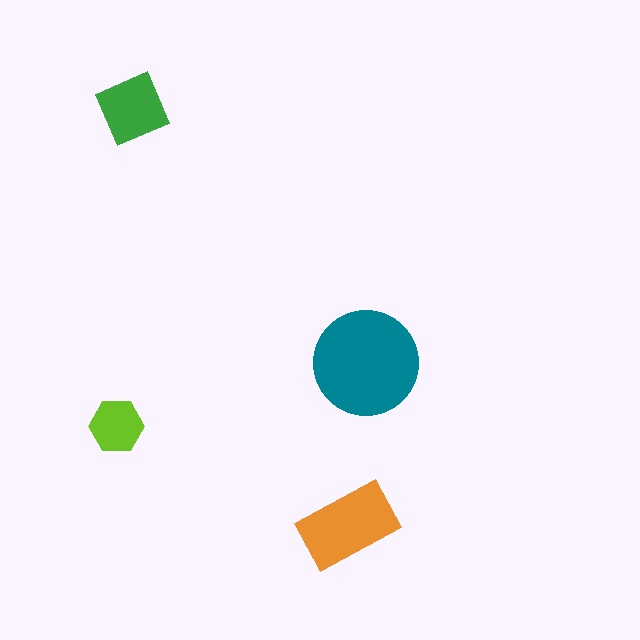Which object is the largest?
The teal circle.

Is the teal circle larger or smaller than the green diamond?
Larger.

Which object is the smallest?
The lime hexagon.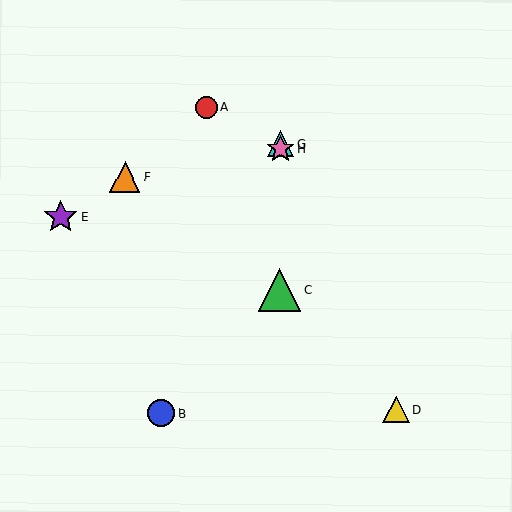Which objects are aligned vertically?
Objects C, G, H are aligned vertically.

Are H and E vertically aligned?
No, H is at x≈280 and E is at x≈61.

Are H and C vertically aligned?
Yes, both are at x≈280.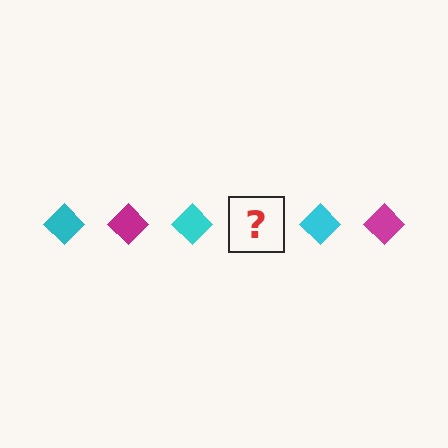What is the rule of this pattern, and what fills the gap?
The rule is that the pattern cycles through cyan, magenta diamonds. The gap should be filled with a magenta diamond.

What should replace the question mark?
The question mark should be replaced with a magenta diamond.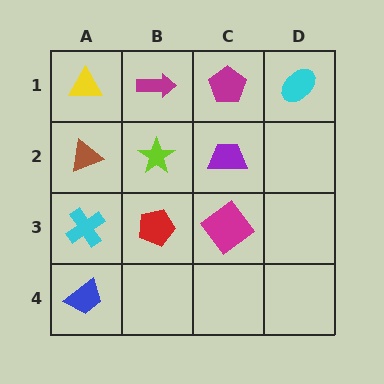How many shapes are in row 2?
3 shapes.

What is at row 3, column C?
A magenta diamond.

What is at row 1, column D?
A cyan ellipse.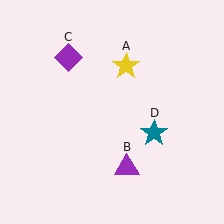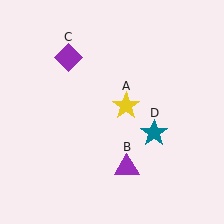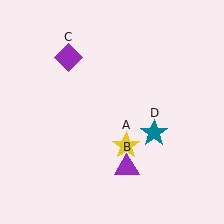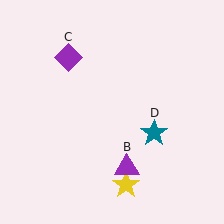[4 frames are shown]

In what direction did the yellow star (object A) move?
The yellow star (object A) moved down.